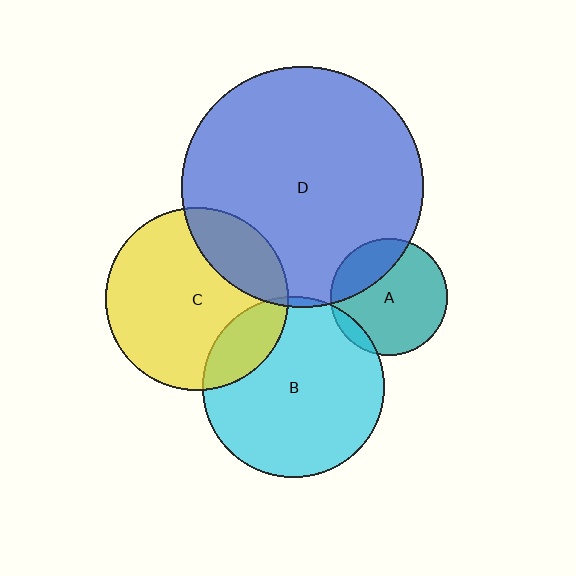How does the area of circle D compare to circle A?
Approximately 4.3 times.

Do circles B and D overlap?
Yes.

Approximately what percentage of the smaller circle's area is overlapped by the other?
Approximately 5%.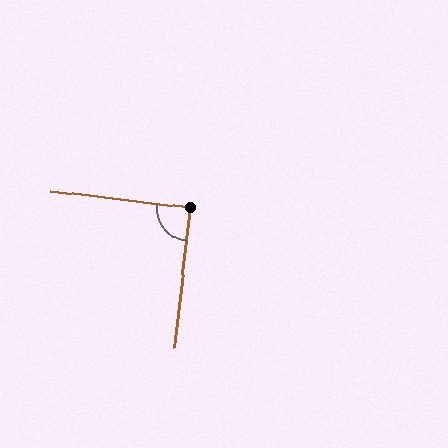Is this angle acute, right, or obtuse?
It is approximately a right angle.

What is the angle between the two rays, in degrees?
Approximately 90 degrees.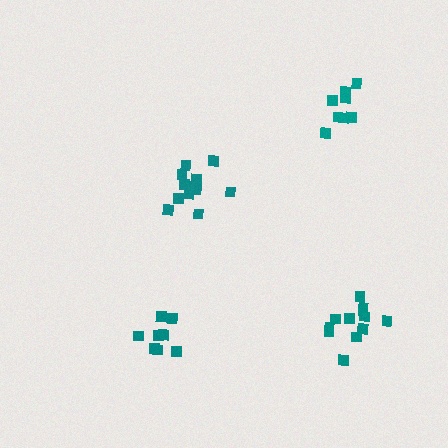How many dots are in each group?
Group 1: 12 dots, Group 2: 12 dots, Group 3: 8 dots, Group 4: 8 dots (40 total).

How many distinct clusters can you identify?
There are 4 distinct clusters.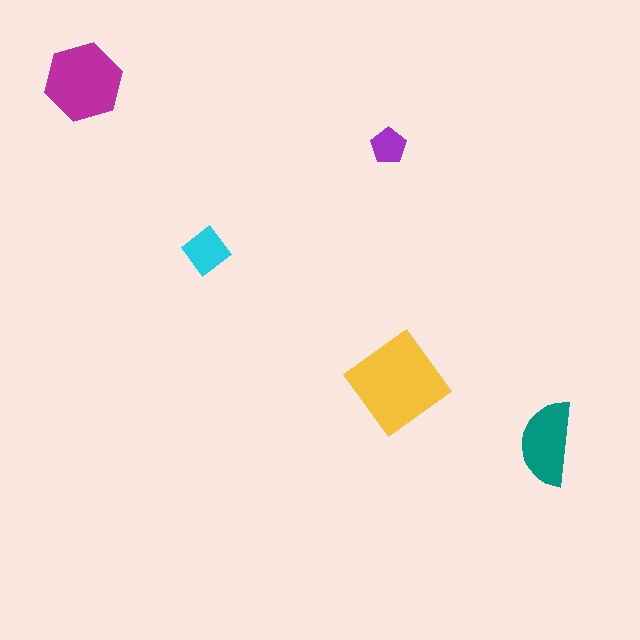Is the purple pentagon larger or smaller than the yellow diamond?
Smaller.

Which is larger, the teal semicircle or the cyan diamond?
The teal semicircle.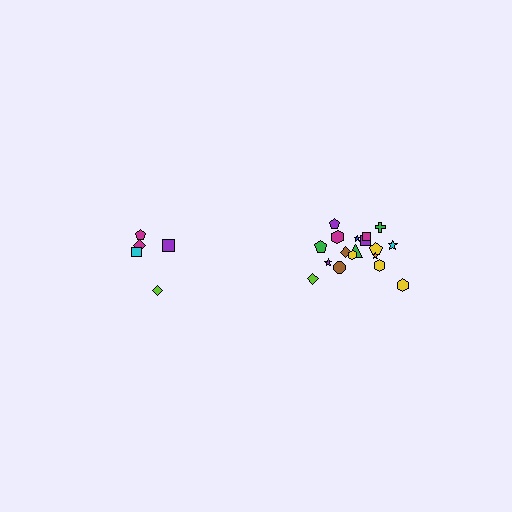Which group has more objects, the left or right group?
The right group.